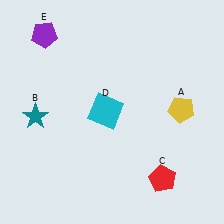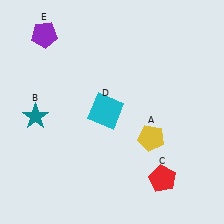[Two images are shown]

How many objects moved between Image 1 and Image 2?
1 object moved between the two images.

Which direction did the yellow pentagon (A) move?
The yellow pentagon (A) moved left.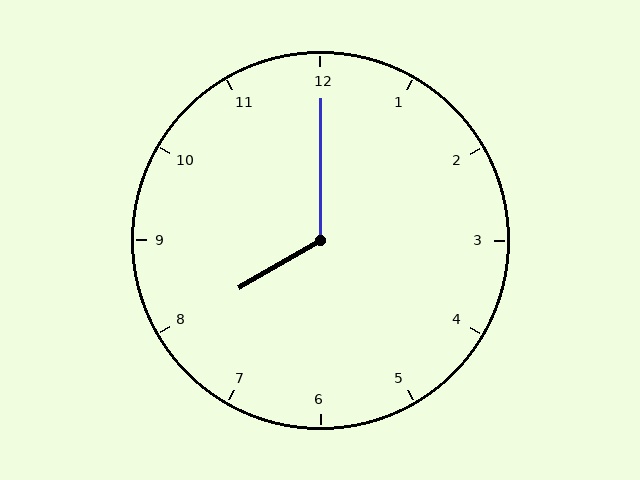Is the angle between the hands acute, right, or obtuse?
It is obtuse.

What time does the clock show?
8:00.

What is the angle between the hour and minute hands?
Approximately 120 degrees.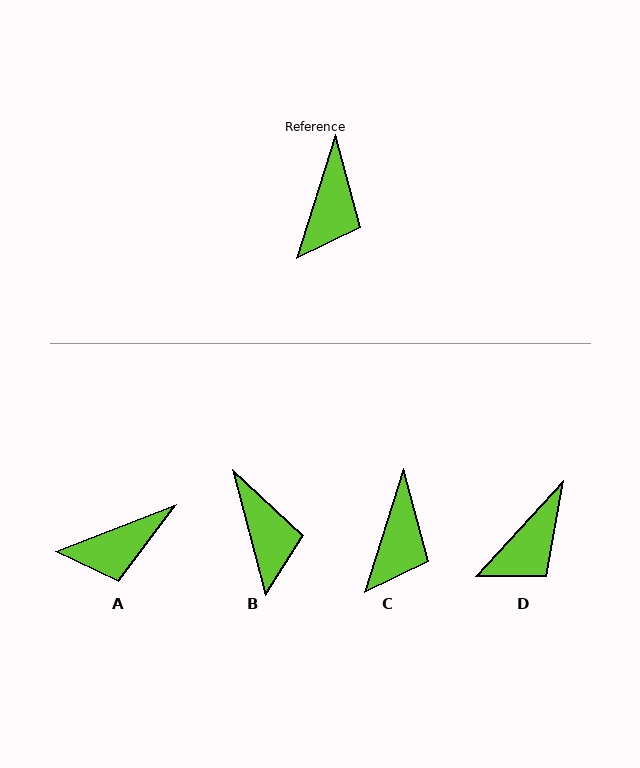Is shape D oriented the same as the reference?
No, it is off by about 25 degrees.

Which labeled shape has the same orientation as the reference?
C.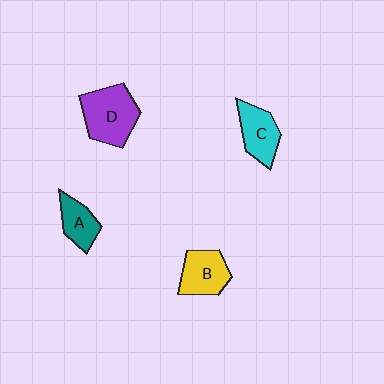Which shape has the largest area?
Shape D (purple).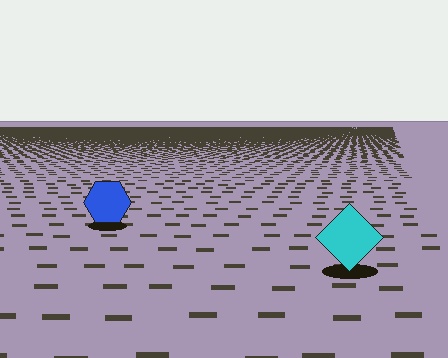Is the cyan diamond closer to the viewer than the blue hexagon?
Yes. The cyan diamond is closer — you can tell from the texture gradient: the ground texture is coarser near it.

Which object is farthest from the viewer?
The blue hexagon is farthest from the viewer. It appears smaller and the ground texture around it is denser.